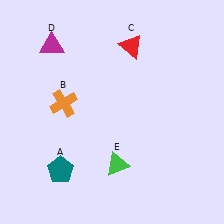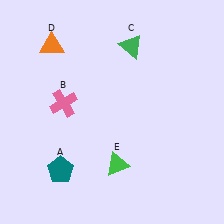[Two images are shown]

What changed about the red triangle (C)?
In Image 1, C is red. In Image 2, it changed to green.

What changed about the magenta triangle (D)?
In Image 1, D is magenta. In Image 2, it changed to orange.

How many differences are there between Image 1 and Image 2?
There are 3 differences between the two images.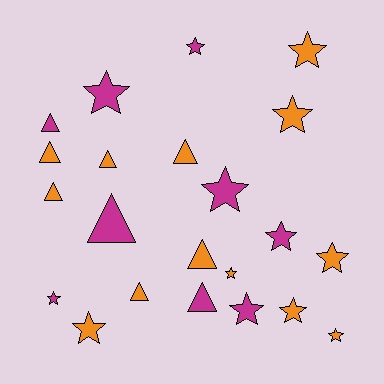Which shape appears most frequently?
Star, with 13 objects.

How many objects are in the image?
There are 22 objects.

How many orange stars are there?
There are 7 orange stars.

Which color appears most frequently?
Orange, with 13 objects.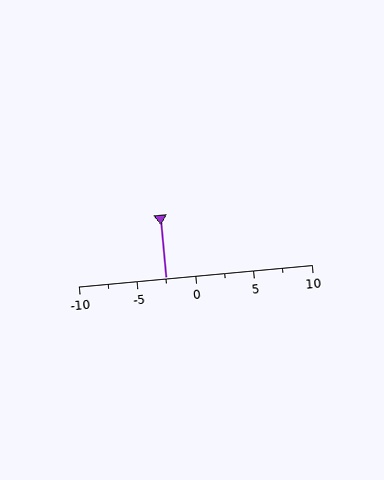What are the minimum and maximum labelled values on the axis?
The axis runs from -10 to 10.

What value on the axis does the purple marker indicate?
The marker indicates approximately -2.5.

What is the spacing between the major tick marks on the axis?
The major ticks are spaced 5 apart.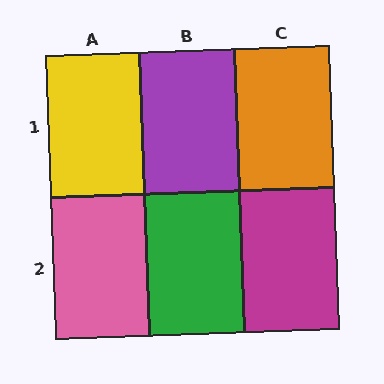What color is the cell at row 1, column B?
Purple.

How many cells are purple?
1 cell is purple.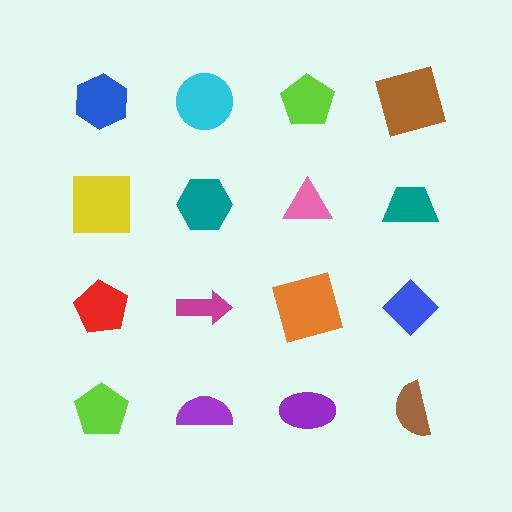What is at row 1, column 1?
A blue hexagon.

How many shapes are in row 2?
4 shapes.